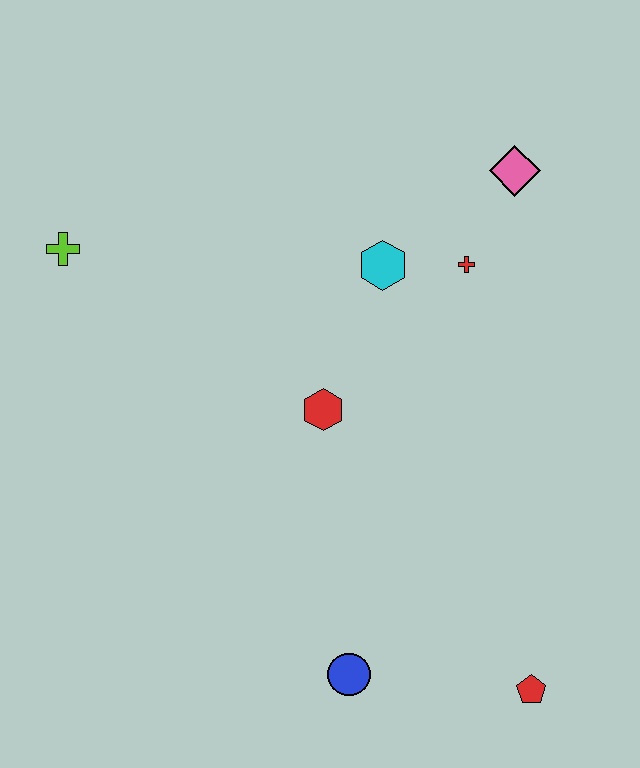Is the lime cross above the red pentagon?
Yes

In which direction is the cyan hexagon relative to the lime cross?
The cyan hexagon is to the right of the lime cross.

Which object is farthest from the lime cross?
The red pentagon is farthest from the lime cross.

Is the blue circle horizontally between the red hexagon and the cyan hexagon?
Yes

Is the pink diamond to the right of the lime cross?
Yes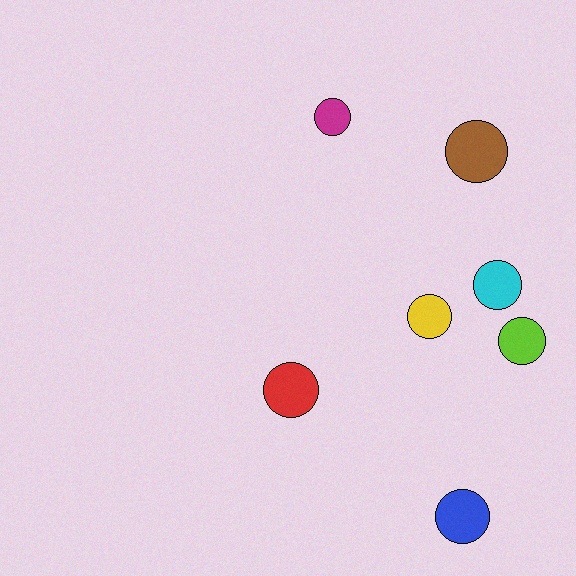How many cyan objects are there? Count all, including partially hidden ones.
There is 1 cyan object.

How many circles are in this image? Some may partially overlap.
There are 7 circles.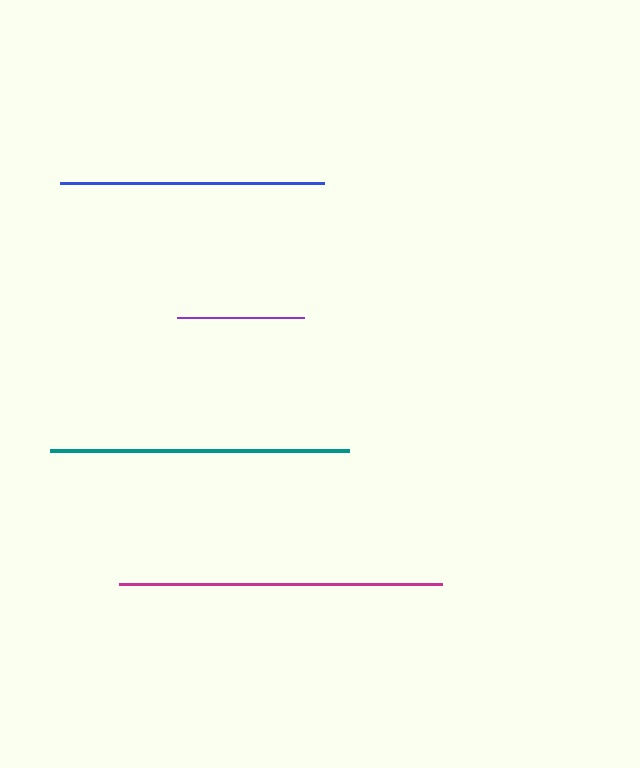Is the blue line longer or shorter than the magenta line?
The magenta line is longer than the blue line.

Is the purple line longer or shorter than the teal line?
The teal line is longer than the purple line.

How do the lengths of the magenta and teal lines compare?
The magenta and teal lines are approximately the same length.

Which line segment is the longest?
The magenta line is the longest at approximately 322 pixels.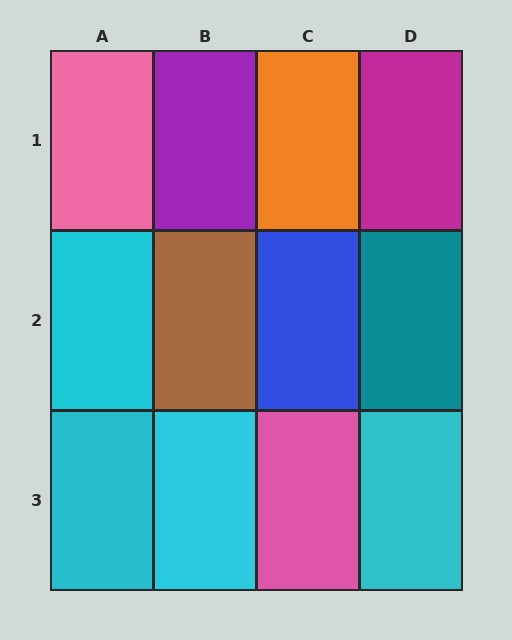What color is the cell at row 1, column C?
Orange.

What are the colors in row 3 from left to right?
Cyan, cyan, pink, cyan.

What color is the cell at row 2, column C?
Blue.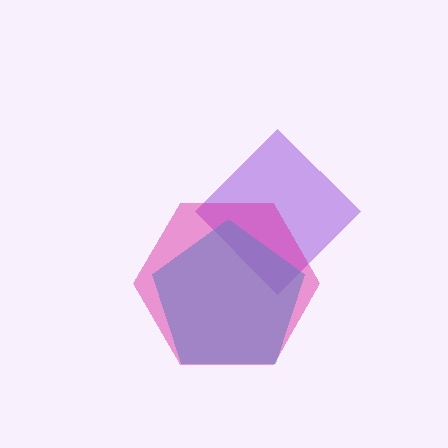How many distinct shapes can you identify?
There are 3 distinct shapes: a purple diamond, a cyan pentagon, a magenta hexagon.